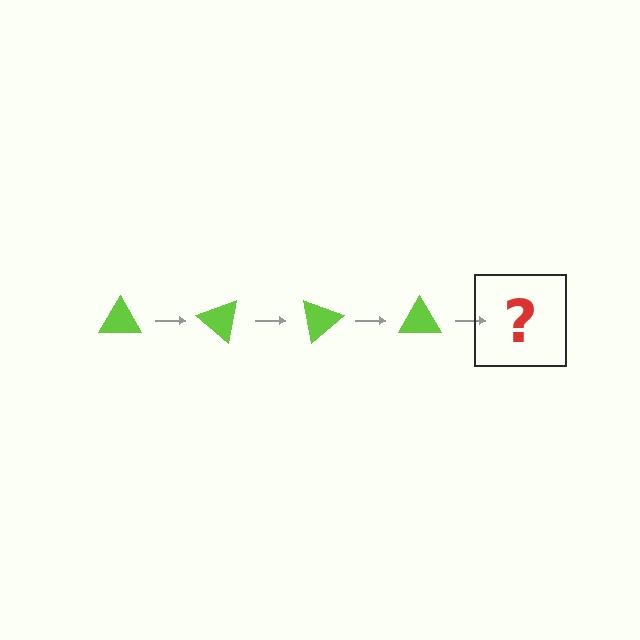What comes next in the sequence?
The next element should be a lime triangle rotated 160 degrees.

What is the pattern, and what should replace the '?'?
The pattern is that the triangle rotates 40 degrees each step. The '?' should be a lime triangle rotated 160 degrees.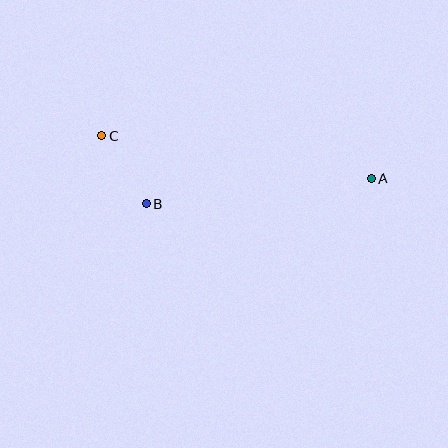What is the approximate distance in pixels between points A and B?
The distance between A and B is approximately 227 pixels.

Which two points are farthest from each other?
Points A and C are farthest from each other.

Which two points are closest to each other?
Points B and C are closest to each other.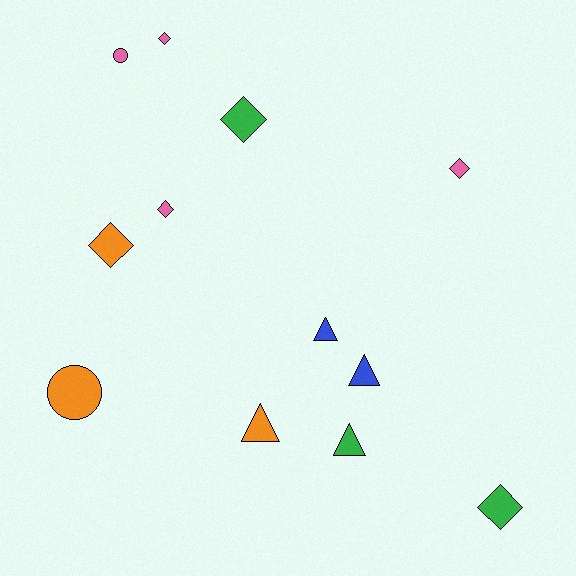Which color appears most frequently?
Pink, with 4 objects.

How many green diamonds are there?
There are 2 green diamonds.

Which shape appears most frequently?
Diamond, with 6 objects.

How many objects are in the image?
There are 12 objects.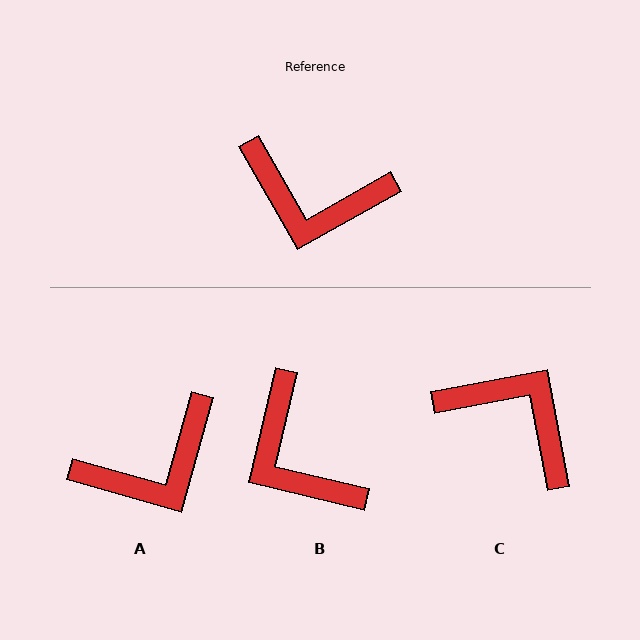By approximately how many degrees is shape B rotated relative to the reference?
Approximately 43 degrees clockwise.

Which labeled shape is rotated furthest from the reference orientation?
C, about 161 degrees away.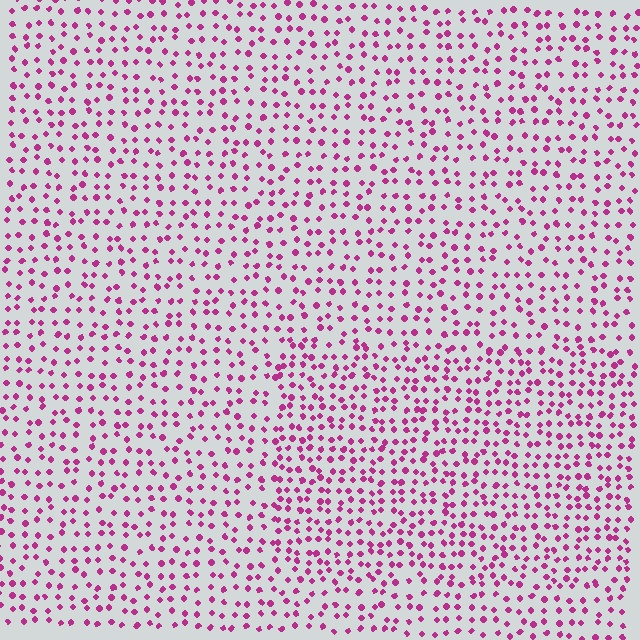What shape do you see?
I see a rectangle.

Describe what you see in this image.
The image contains small magenta elements arranged at two different densities. A rectangle-shaped region is visible where the elements are more densely packed than the surrounding area.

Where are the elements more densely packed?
The elements are more densely packed inside the rectangle boundary.